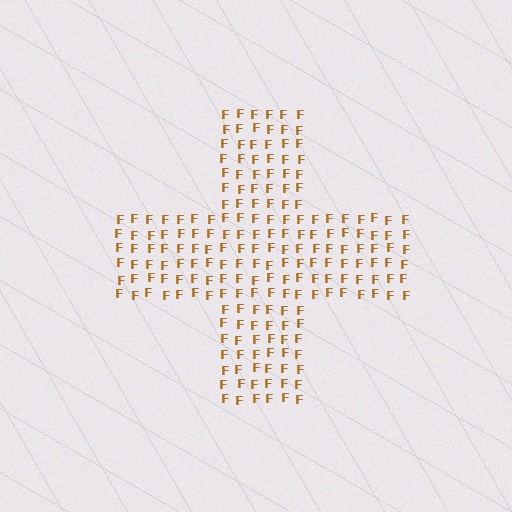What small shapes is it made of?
It is made of small letter F's.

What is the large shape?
The large shape is a cross.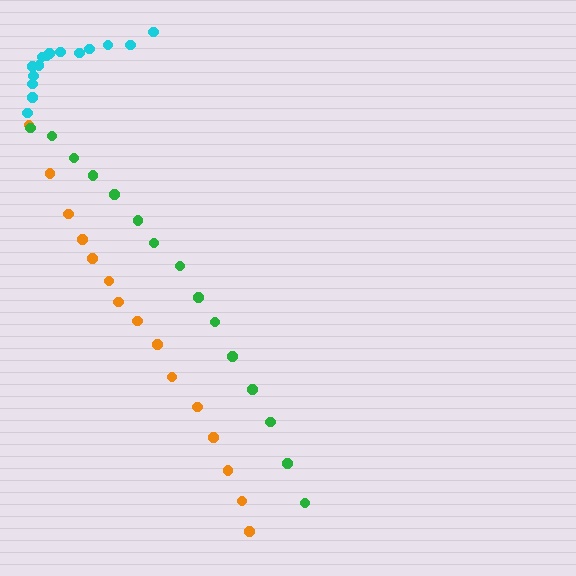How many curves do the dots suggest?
There are 3 distinct paths.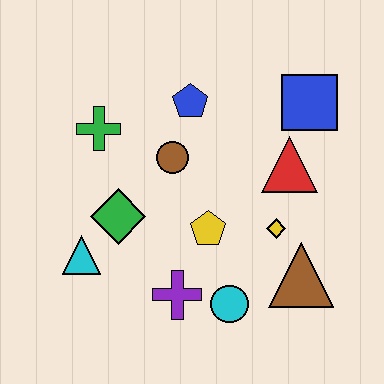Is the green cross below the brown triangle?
No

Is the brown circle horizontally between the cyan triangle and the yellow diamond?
Yes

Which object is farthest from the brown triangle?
The green cross is farthest from the brown triangle.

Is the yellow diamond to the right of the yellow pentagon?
Yes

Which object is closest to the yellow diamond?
The brown triangle is closest to the yellow diamond.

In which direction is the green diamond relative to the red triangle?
The green diamond is to the left of the red triangle.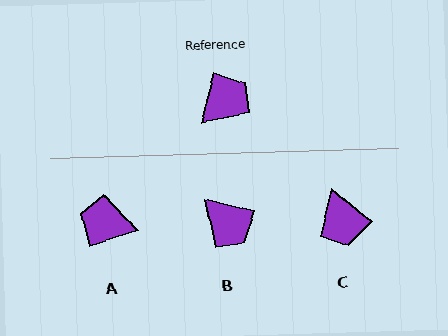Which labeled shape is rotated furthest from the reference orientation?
A, about 123 degrees away.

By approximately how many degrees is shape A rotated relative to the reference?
Approximately 123 degrees counter-clockwise.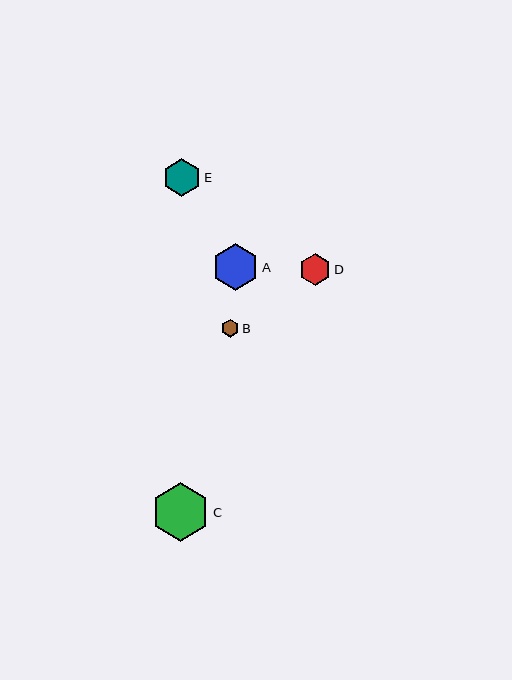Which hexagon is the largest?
Hexagon C is the largest with a size of approximately 58 pixels.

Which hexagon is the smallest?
Hexagon B is the smallest with a size of approximately 18 pixels.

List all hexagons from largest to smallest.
From largest to smallest: C, A, E, D, B.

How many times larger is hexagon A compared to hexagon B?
Hexagon A is approximately 2.6 times the size of hexagon B.